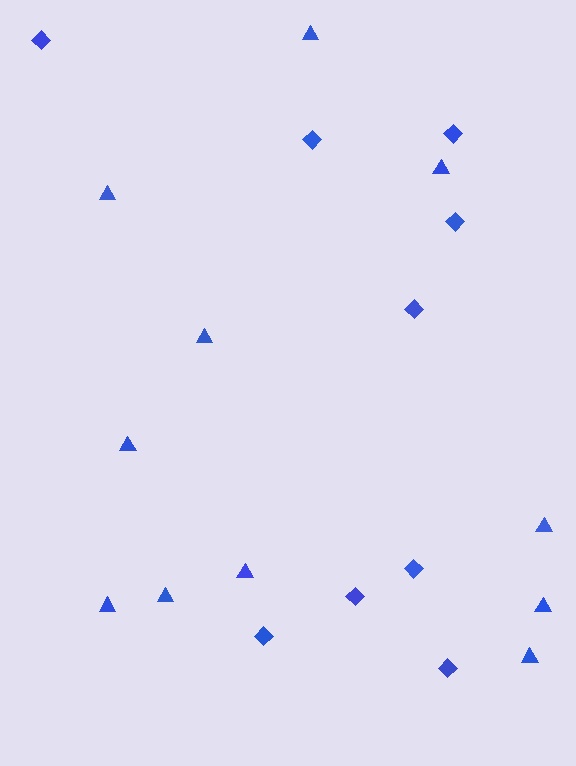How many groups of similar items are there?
There are 2 groups: one group of triangles (11) and one group of diamonds (9).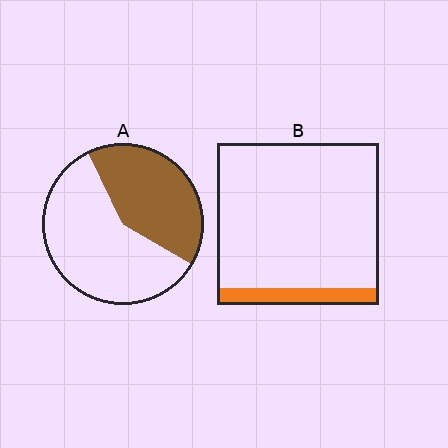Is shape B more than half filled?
No.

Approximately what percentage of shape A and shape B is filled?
A is approximately 40% and B is approximately 10%.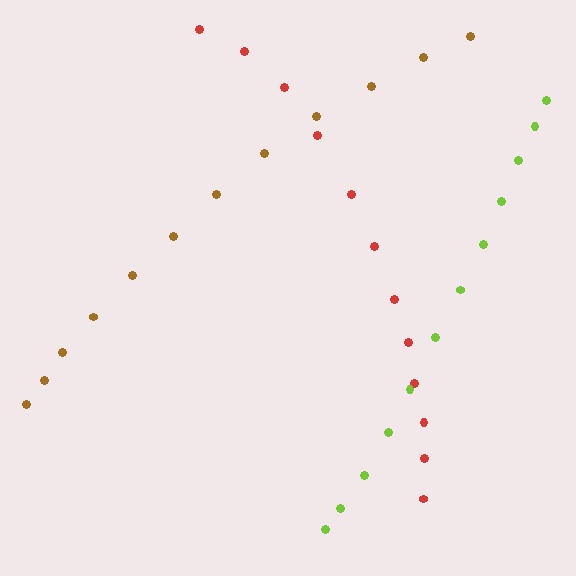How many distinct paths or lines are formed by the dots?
There are 3 distinct paths.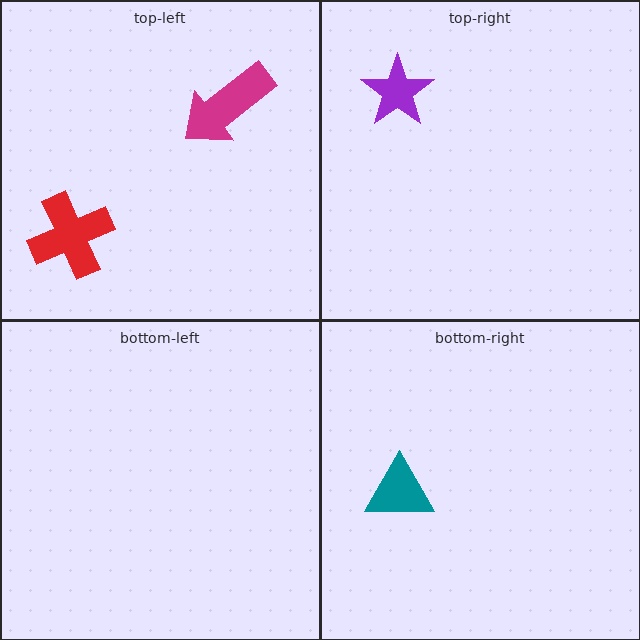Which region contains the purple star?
The top-right region.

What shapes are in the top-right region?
The purple star.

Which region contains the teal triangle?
The bottom-right region.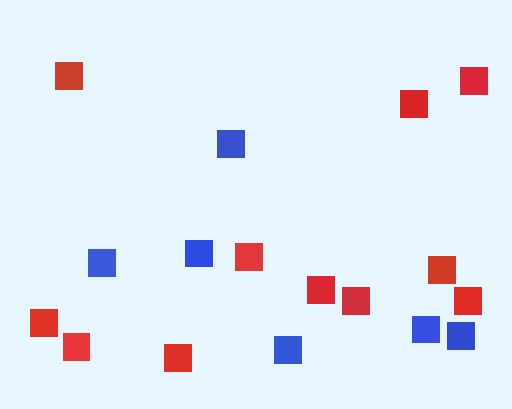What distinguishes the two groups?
There are 2 groups: one group of red squares (11) and one group of blue squares (6).